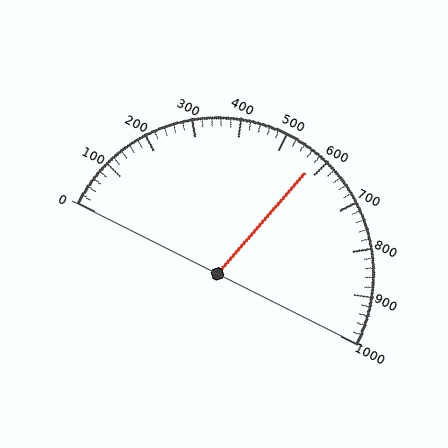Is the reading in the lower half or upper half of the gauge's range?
The reading is in the upper half of the range (0 to 1000).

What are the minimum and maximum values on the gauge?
The gauge ranges from 0 to 1000.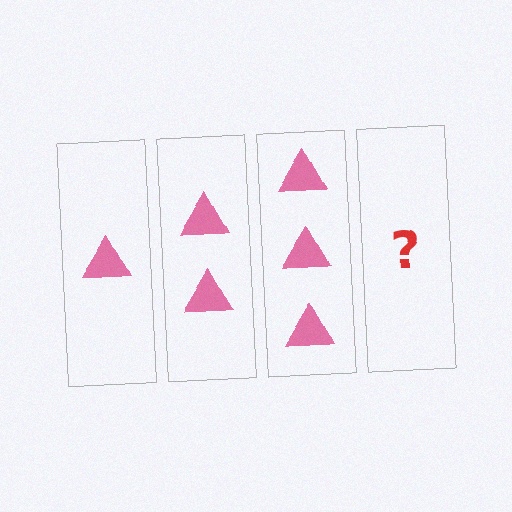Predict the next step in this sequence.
The next step is 4 triangles.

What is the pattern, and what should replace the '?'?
The pattern is that each step adds one more triangle. The '?' should be 4 triangles.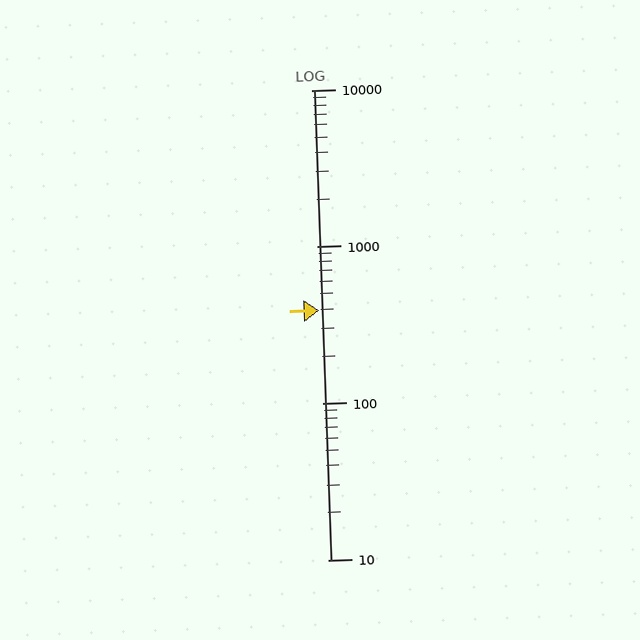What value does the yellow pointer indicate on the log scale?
The pointer indicates approximately 390.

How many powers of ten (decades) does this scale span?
The scale spans 3 decades, from 10 to 10000.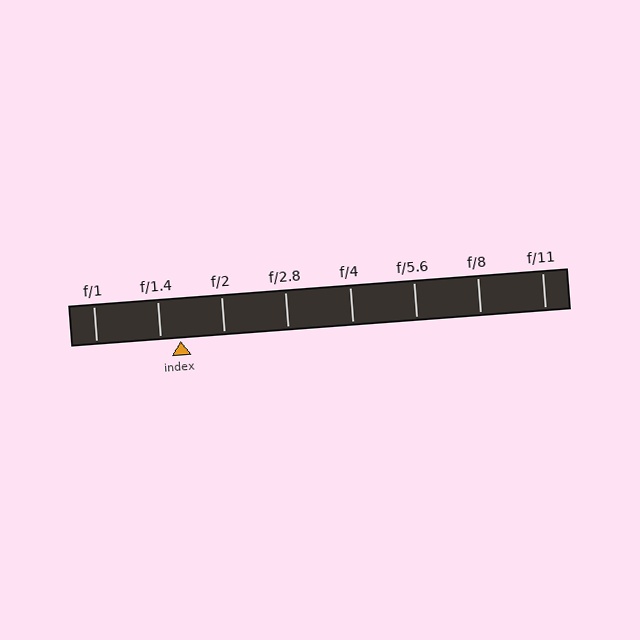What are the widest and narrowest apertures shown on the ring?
The widest aperture shown is f/1 and the narrowest is f/11.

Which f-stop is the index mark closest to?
The index mark is closest to f/1.4.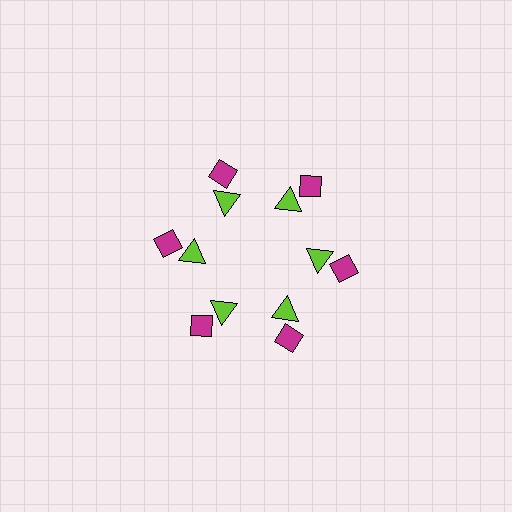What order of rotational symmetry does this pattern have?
This pattern has 6-fold rotational symmetry.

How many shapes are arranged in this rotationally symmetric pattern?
There are 12 shapes, arranged in 6 groups of 2.